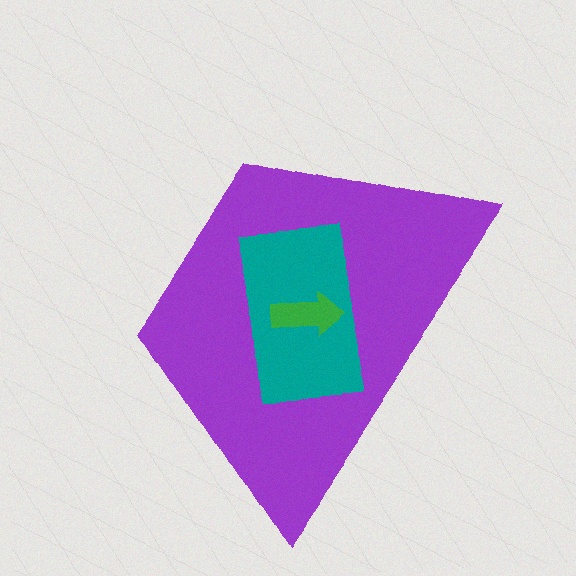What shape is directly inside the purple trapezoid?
The teal rectangle.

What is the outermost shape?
The purple trapezoid.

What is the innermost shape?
The green arrow.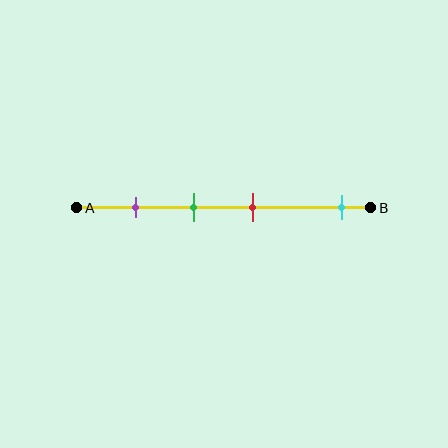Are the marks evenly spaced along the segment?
No, the marks are not evenly spaced.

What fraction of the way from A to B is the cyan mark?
The cyan mark is approximately 90% (0.9) of the way from A to B.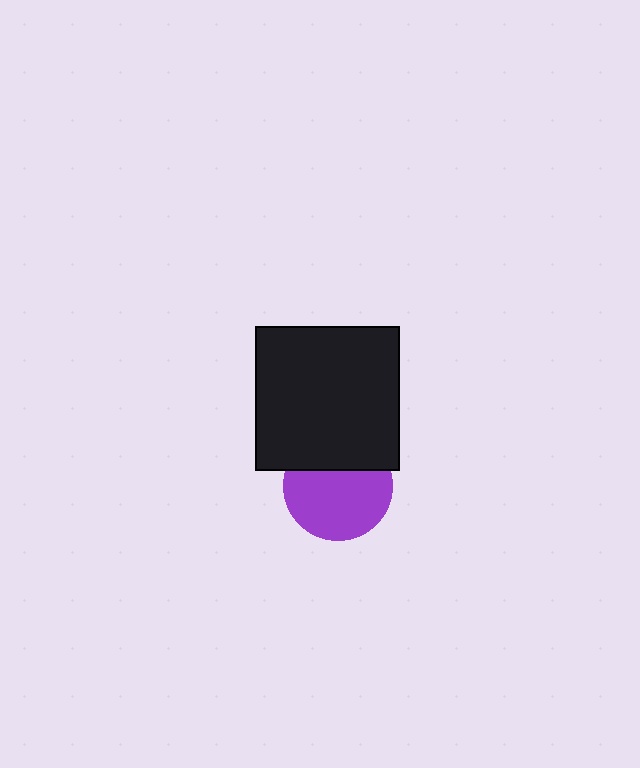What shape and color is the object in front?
The object in front is a black square.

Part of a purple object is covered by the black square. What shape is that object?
It is a circle.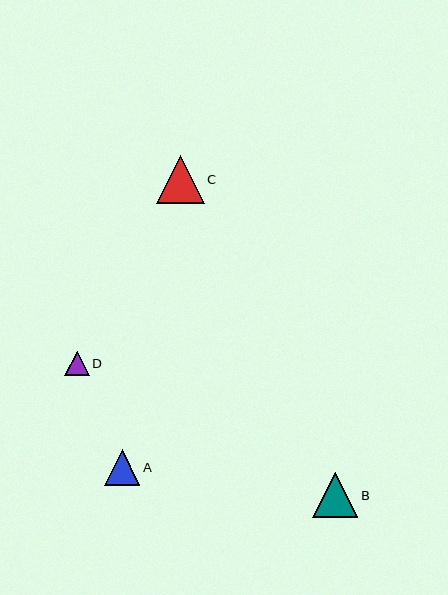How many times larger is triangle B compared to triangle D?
Triangle B is approximately 1.9 times the size of triangle D.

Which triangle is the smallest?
Triangle D is the smallest with a size of approximately 24 pixels.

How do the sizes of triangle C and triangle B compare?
Triangle C and triangle B are approximately the same size.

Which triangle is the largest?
Triangle C is the largest with a size of approximately 48 pixels.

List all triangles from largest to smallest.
From largest to smallest: C, B, A, D.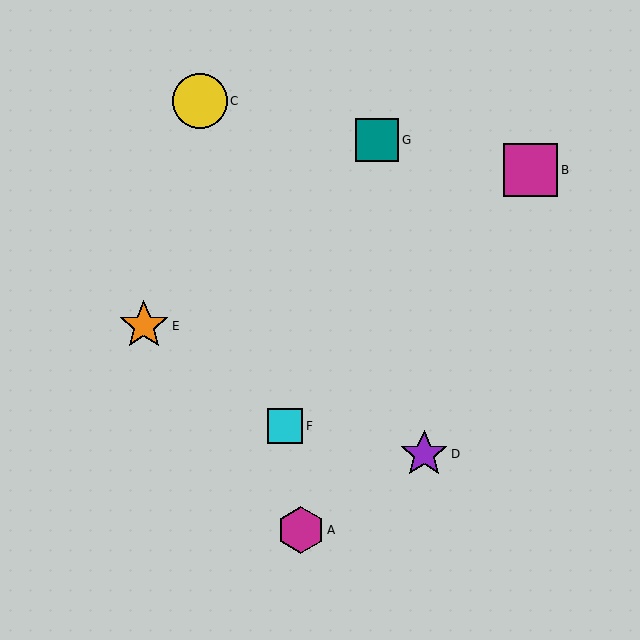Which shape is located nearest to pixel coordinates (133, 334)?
The orange star (labeled E) at (144, 326) is nearest to that location.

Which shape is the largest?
The yellow circle (labeled C) is the largest.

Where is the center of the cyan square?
The center of the cyan square is at (285, 426).